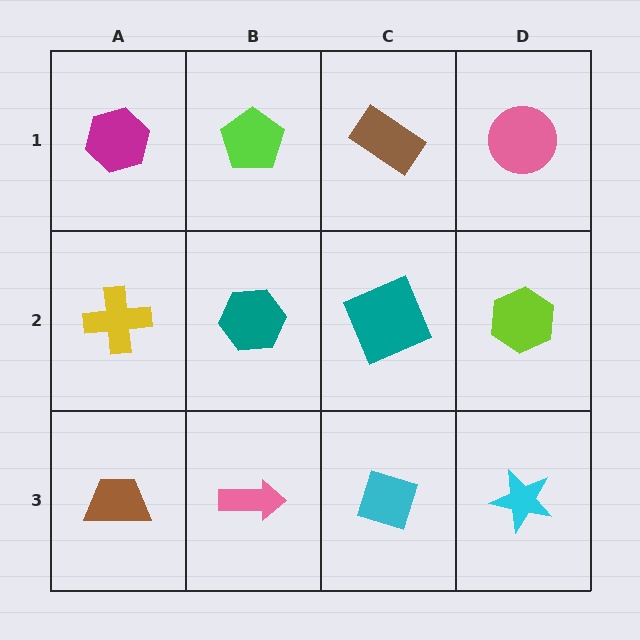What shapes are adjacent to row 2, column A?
A magenta hexagon (row 1, column A), a brown trapezoid (row 3, column A), a teal hexagon (row 2, column B).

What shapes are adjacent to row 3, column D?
A lime hexagon (row 2, column D), a cyan diamond (row 3, column C).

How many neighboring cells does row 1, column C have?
3.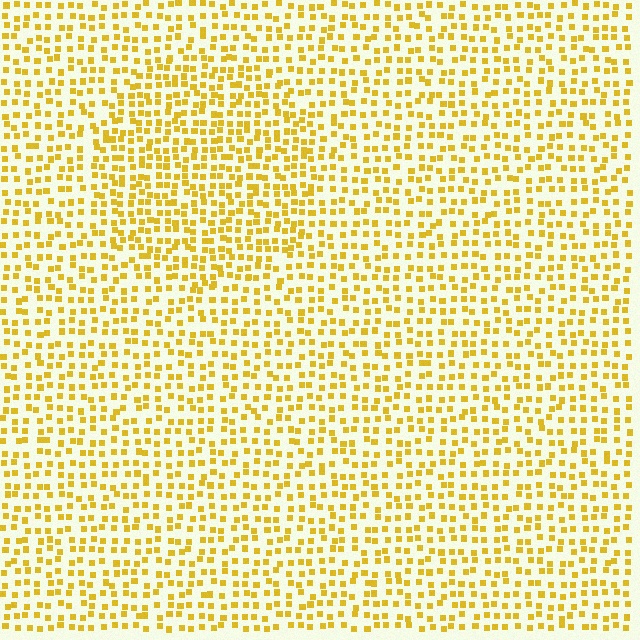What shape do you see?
I see a circle.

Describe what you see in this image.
The image contains small yellow elements arranged at two different densities. A circle-shaped region is visible where the elements are more densely packed than the surrounding area.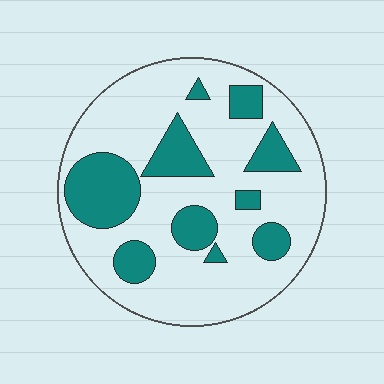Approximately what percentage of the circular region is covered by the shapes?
Approximately 25%.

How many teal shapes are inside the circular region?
10.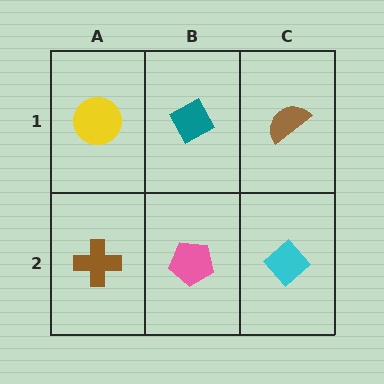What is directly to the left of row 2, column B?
A brown cross.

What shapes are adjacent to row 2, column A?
A yellow circle (row 1, column A), a pink pentagon (row 2, column B).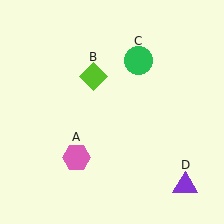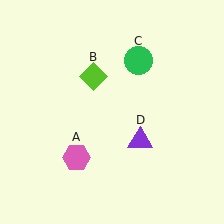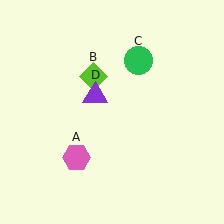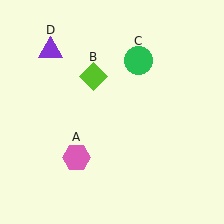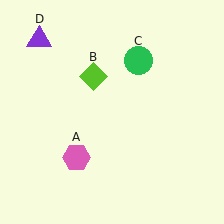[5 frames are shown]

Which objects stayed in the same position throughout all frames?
Pink hexagon (object A) and lime diamond (object B) and green circle (object C) remained stationary.